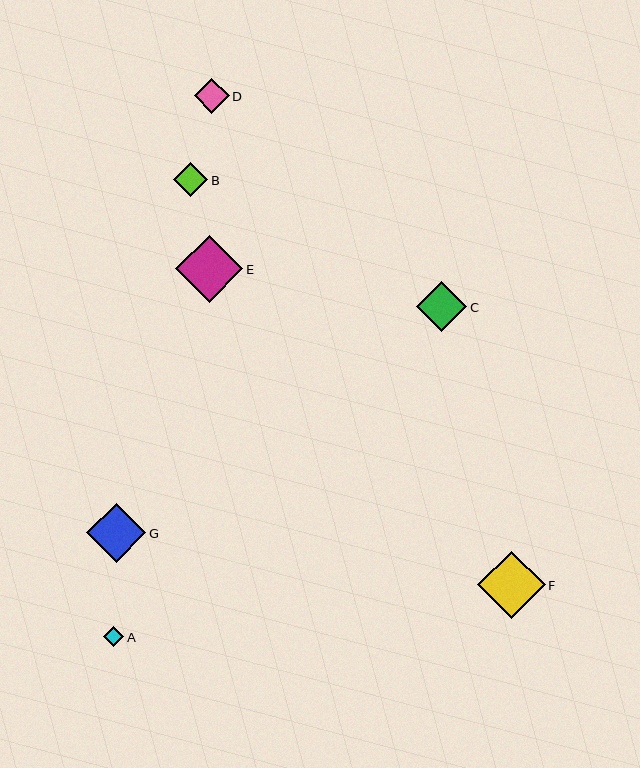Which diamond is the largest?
Diamond F is the largest with a size of approximately 67 pixels.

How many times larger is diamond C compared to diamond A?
Diamond C is approximately 2.5 times the size of diamond A.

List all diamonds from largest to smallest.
From largest to smallest: F, E, G, C, D, B, A.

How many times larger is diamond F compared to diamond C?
Diamond F is approximately 1.3 times the size of diamond C.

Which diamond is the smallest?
Diamond A is the smallest with a size of approximately 21 pixels.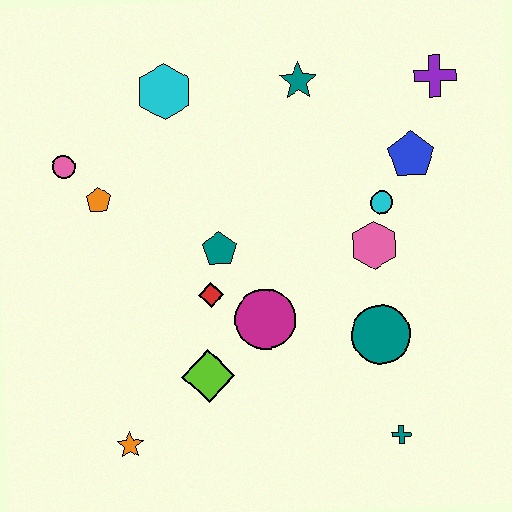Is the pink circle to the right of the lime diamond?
No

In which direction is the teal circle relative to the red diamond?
The teal circle is to the right of the red diamond.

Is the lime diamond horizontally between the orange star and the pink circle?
No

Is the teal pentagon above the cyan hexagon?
No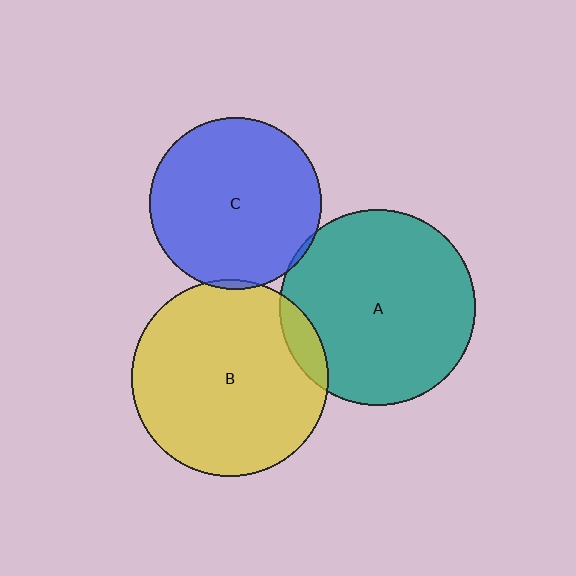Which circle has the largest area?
Circle B (yellow).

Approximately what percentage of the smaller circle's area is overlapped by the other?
Approximately 5%.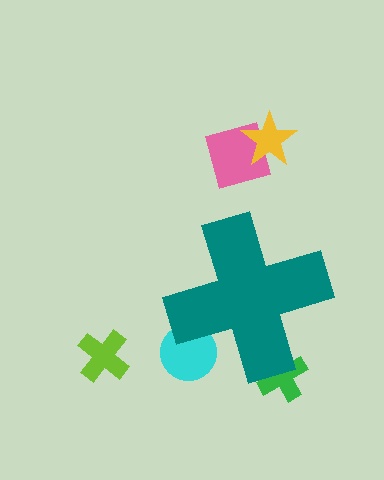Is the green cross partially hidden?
Yes, the green cross is partially hidden behind the teal cross.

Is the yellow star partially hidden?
No, the yellow star is fully visible.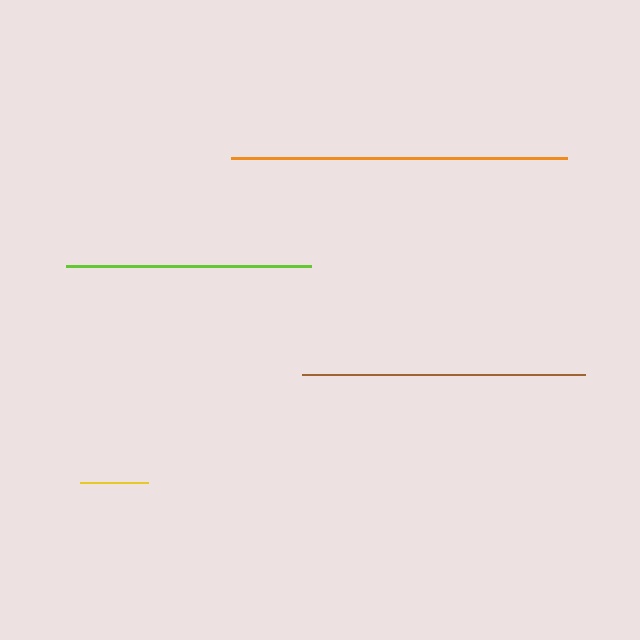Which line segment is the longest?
The orange line is the longest at approximately 336 pixels.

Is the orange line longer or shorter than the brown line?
The orange line is longer than the brown line.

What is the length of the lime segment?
The lime segment is approximately 245 pixels long.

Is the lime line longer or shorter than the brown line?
The brown line is longer than the lime line.